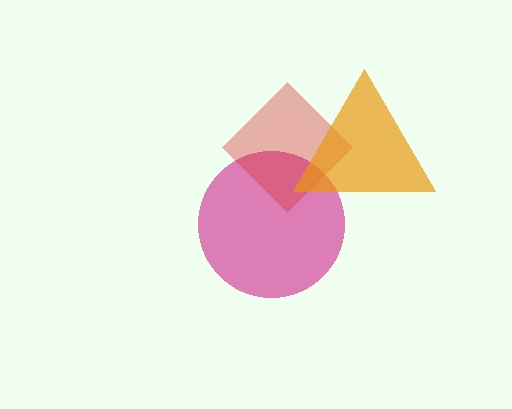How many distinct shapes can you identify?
There are 3 distinct shapes: a magenta circle, a red diamond, an orange triangle.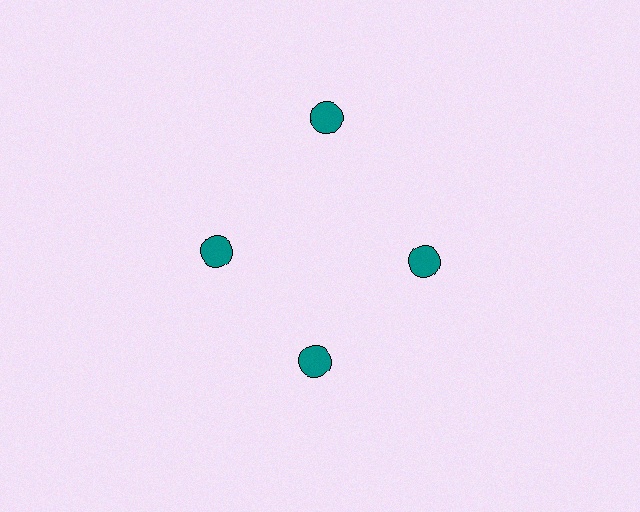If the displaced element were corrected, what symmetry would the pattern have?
It would have 4-fold rotational symmetry — the pattern would map onto itself every 90 degrees.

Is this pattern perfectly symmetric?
No. The 4 teal circles are arranged in a ring, but one element near the 12 o'clock position is pushed outward from the center, breaking the 4-fold rotational symmetry.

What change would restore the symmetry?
The symmetry would be restored by moving it inward, back onto the ring so that all 4 circles sit at equal angles and equal distance from the center.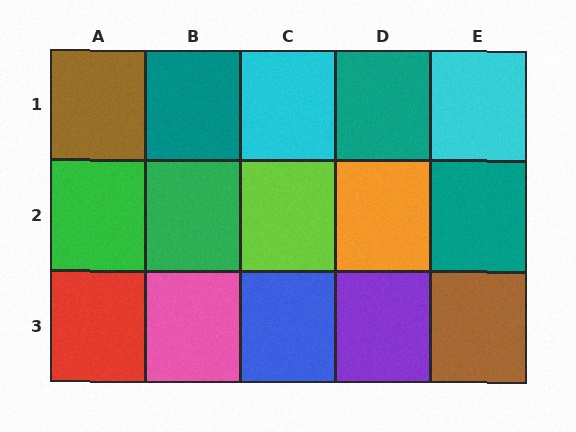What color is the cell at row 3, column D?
Purple.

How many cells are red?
1 cell is red.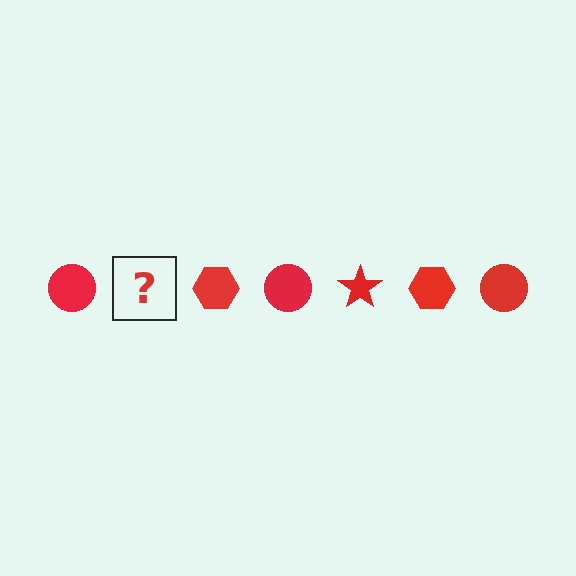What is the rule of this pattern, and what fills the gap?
The rule is that the pattern cycles through circle, star, hexagon shapes in red. The gap should be filled with a red star.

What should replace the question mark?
The question mark should be replaced with a red star.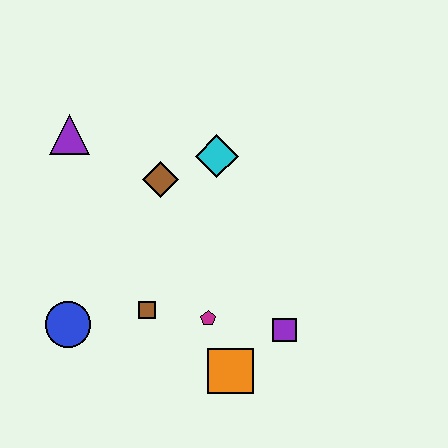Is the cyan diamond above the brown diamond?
Yes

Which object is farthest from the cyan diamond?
The blue circle is farthest from the cyan diamond.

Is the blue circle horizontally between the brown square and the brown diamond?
No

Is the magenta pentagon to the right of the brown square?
Yes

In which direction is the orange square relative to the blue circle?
The orange square is to the right of the blue circle.